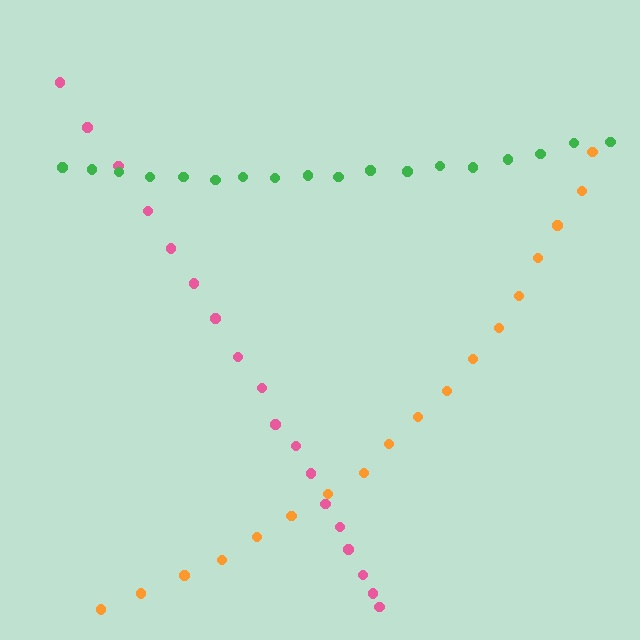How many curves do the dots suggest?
There are 3 distinct paths.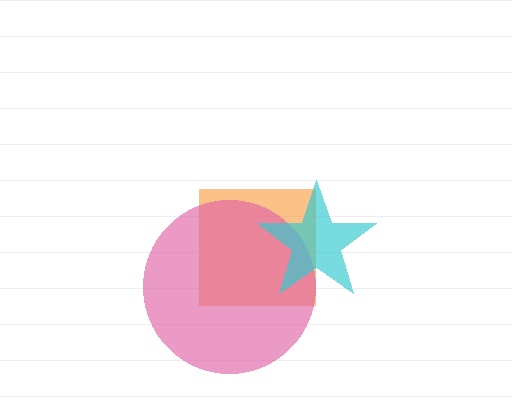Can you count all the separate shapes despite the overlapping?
Yes, there are 3 separate shapes.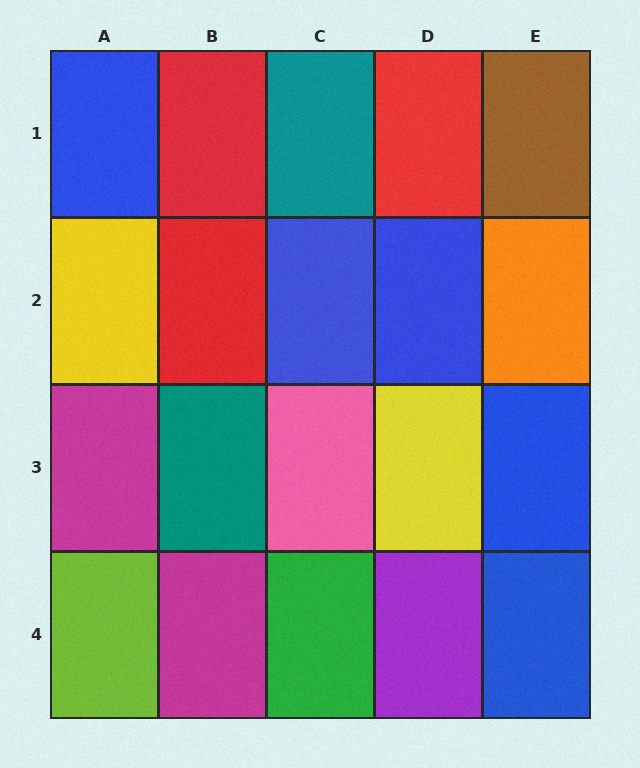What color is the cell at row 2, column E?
Orange.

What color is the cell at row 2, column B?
Red.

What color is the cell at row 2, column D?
Blue.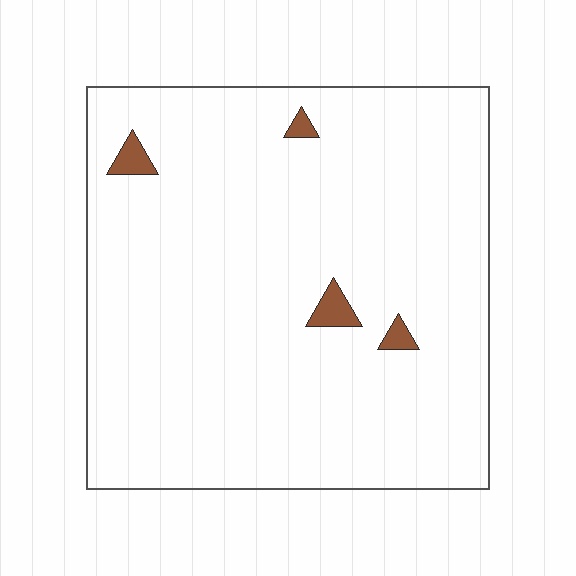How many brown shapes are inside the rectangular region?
4.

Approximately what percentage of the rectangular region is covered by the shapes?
Approximately 5%.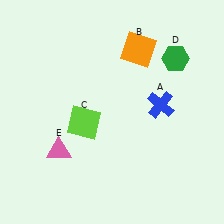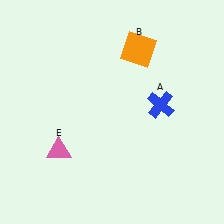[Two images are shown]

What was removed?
The green hexagon (D), the lime square (C) were removed in Image 2.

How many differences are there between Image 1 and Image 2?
There are 2 differences between the two images.